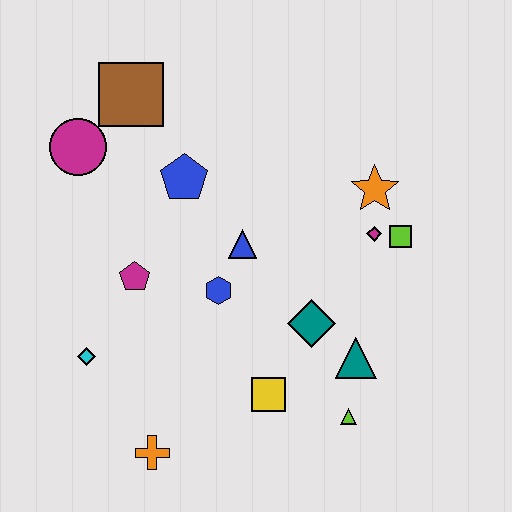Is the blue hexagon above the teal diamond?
Yes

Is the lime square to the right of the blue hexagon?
Yes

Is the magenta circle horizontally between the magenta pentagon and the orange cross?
No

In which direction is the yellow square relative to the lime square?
The yellow square is below the lime square.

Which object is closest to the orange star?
The magenta diamond is closest to the orange star.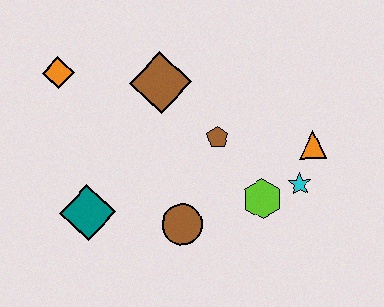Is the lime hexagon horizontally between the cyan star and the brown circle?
Yes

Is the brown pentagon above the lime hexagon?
Yes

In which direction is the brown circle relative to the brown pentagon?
The brown circle is below the brown pentagon.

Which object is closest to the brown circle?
The lime hexagon is closest to the brown circle.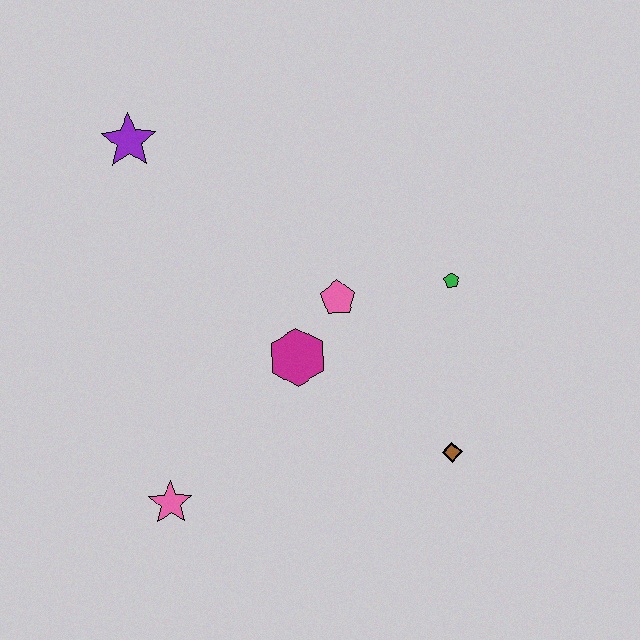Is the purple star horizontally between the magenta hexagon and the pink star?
No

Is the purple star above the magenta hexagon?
Yes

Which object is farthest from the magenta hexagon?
The purple star is farthest from the magenta hexagon.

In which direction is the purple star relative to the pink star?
The purple star is above the pink star.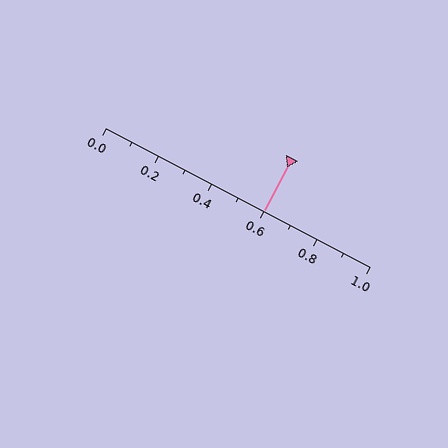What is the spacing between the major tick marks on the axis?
The major ticks are spaced 0.2 apart.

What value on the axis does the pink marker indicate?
The marker indicates approximately 0.6.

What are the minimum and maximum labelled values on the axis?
The axis runs from 0.0 to 1.0.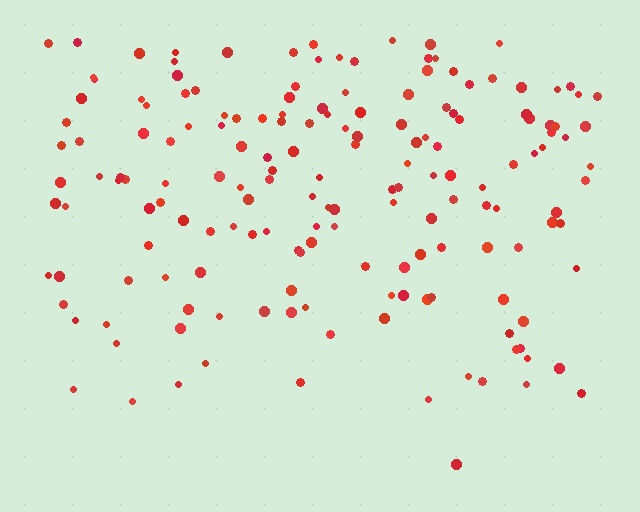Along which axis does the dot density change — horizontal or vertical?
Vertical.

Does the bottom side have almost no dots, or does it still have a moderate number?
Still a moderate number, just noticeably fewer than the top.